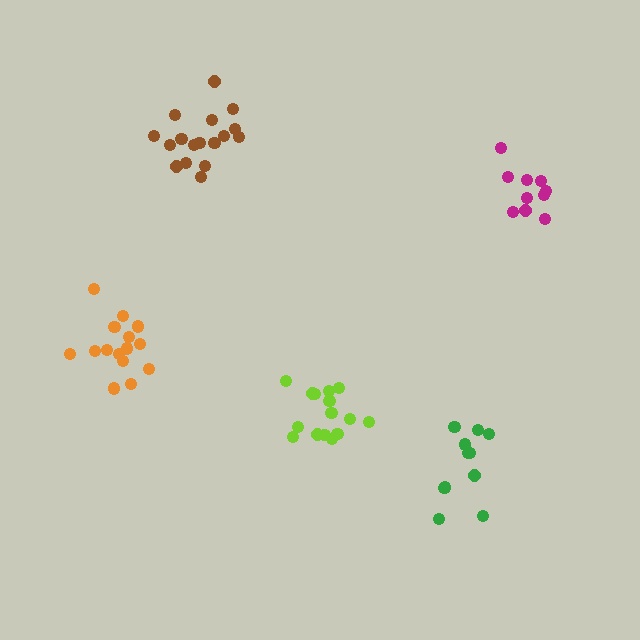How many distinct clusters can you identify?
There are 5 distinct clusters.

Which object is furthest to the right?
The magenta cluster is rightmost.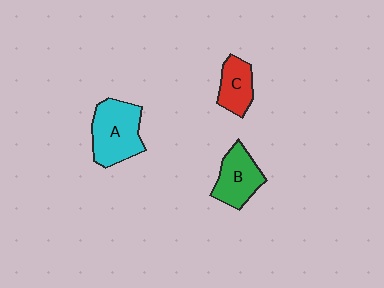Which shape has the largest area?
Shape A (cyan).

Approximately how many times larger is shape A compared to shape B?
Approximately 1.3 times.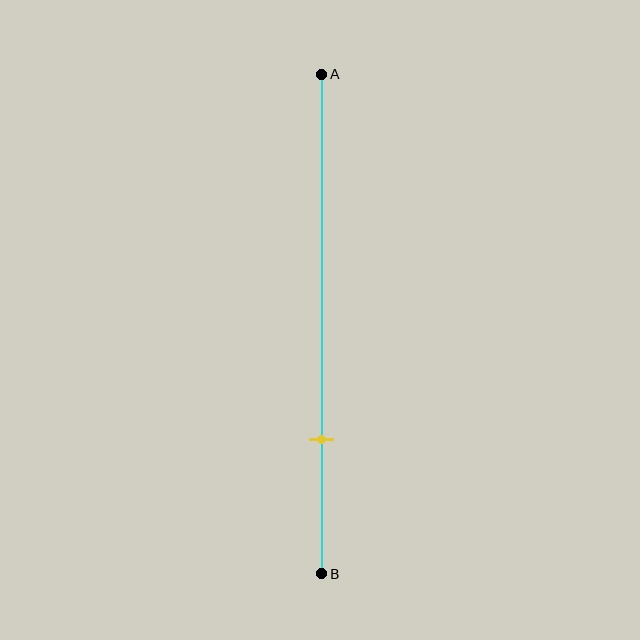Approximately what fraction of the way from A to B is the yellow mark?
The yellow mark is approximately 75% of the way from A to B.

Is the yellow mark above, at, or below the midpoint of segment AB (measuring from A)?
The yellow mark is below the midpoint of segment AB.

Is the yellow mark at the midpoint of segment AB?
No, the mark is at about 75% from A, not at the 50% midpoint.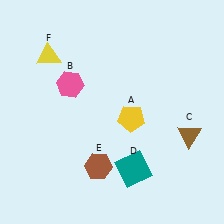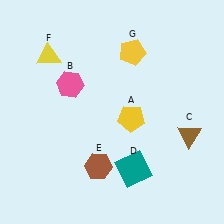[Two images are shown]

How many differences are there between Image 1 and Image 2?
There is 1 difference between the two images.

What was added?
A yellow pentagon (G) was added in Image 2.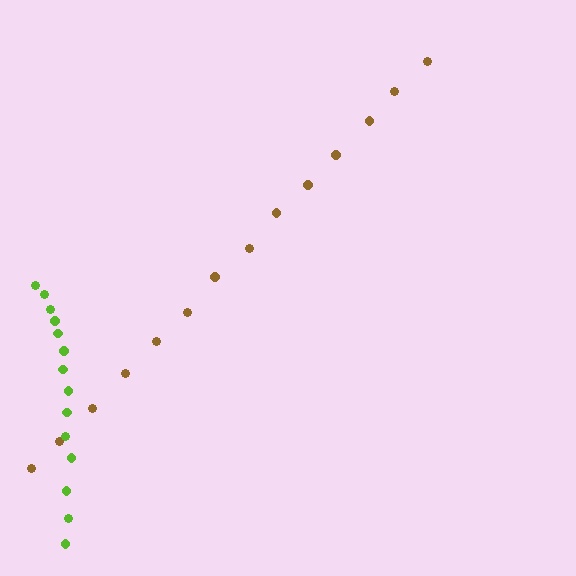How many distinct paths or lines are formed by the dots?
There are 2 distinct paths.